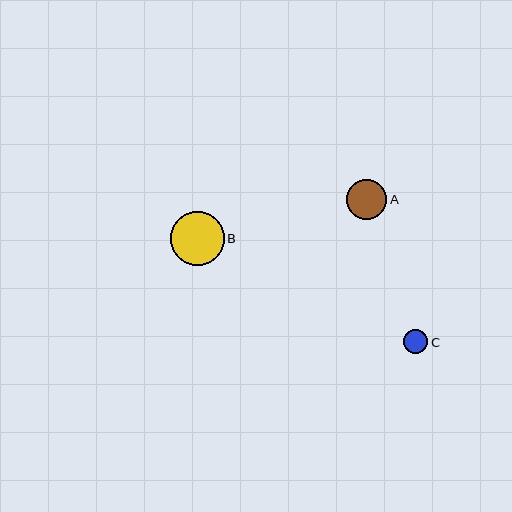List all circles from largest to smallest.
From largest to smallest: B, A, C.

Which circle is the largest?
Circle B is the largest with a size of approximately 54 pixels.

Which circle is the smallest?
Circle C is the smallest with a size of approximately 24 pixels.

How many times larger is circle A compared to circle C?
Circle A is approximately 1.6 times the size of circle C.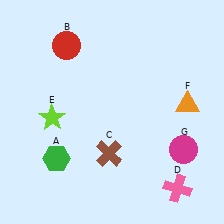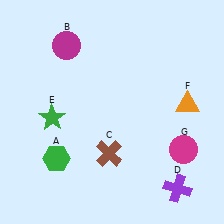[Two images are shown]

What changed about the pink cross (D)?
In Image 1, D is pink. In Image 2, it changed to purple.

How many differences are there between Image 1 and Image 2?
There are 3 differences between the two images.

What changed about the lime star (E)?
In Image 1, E is lime. In Image 2, it changed to green.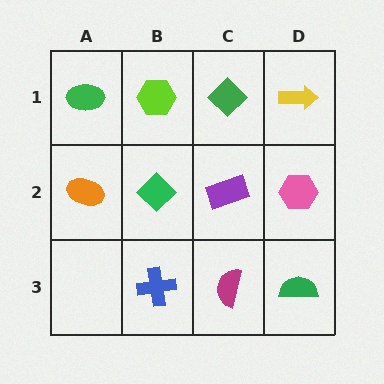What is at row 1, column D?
A yellow arrow.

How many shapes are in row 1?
4 shapes.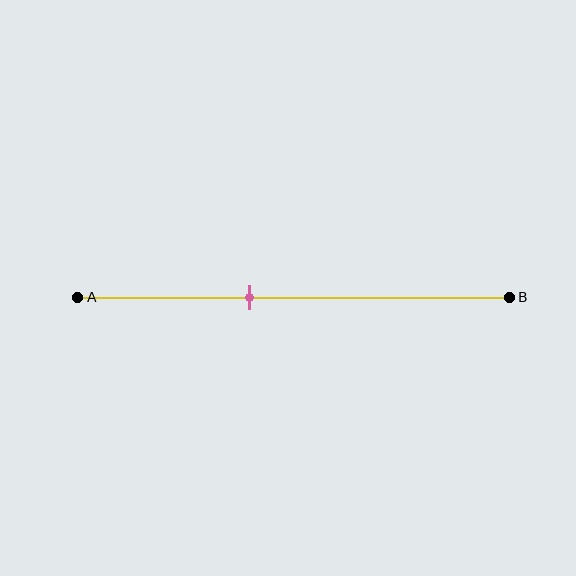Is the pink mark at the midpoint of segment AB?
No, the mark is at about 40% from A, not at the 50% midpoint.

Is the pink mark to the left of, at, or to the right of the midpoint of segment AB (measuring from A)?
The pink mark is to the left of the midpoint of segment AB.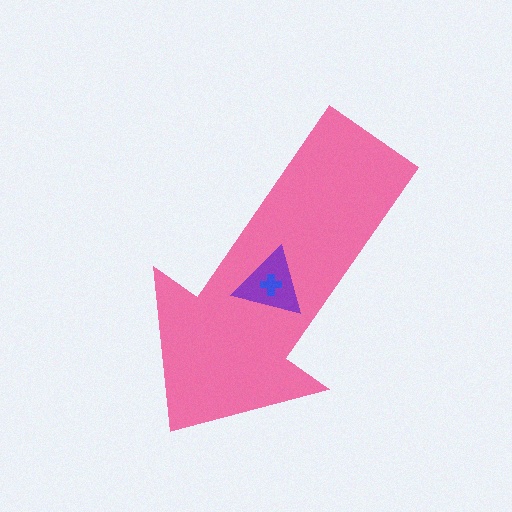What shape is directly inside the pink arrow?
The purple triangle.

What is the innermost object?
The blue cross.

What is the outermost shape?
The pink arrow.